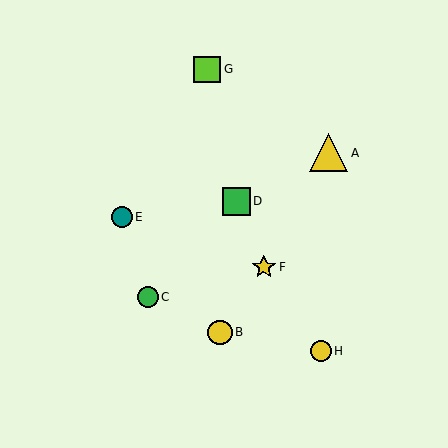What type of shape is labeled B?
Shape B is a yellow circle.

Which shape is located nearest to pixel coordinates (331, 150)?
The yellow triangle (labeled A) at (329, 153) is nearest to that location.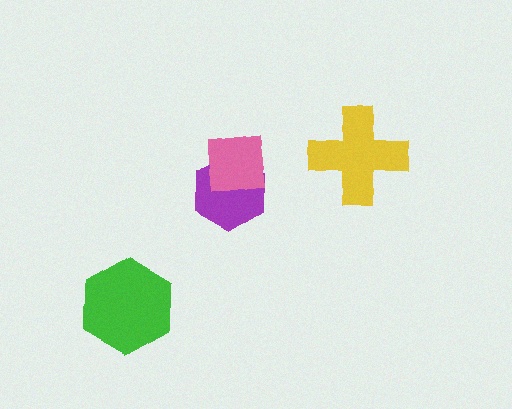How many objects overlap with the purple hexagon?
1 object overlaps with the purple hexagon.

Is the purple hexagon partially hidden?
Yes, it is partially covered by another shape.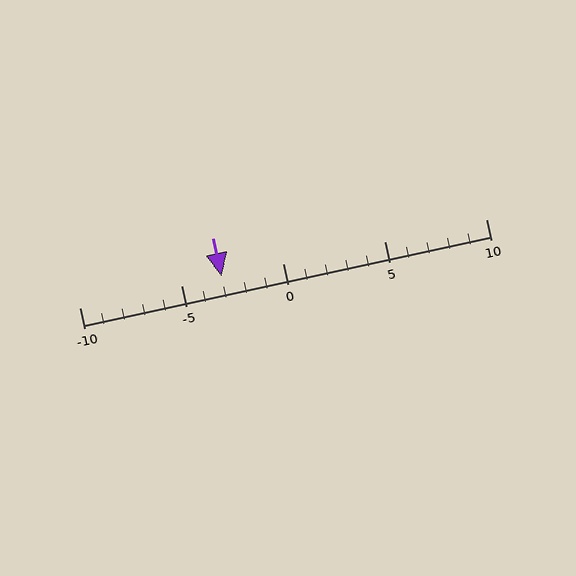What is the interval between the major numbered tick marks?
The major tick marks are spaced 5 units apart.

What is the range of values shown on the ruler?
The ruler shows values from -10 to 10.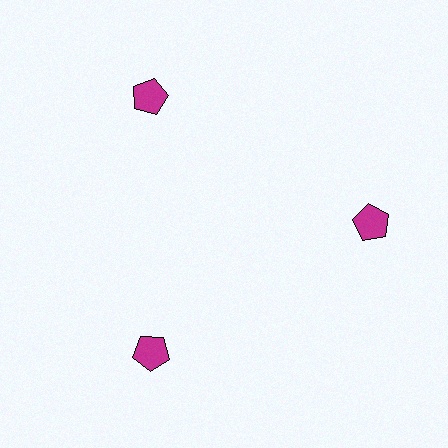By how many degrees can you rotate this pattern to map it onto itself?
The pattern maps onto itself every 120 degrees of rotation.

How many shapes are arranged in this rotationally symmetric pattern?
There are 3 shapes, arranged in 3 groups of 1.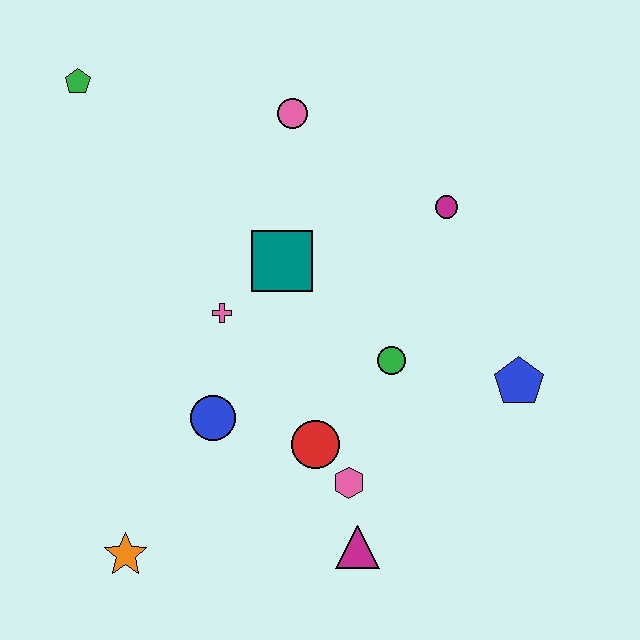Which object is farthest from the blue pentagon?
The green pentagon is farthest from the blue pentagon.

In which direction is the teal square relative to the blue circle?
The teal square is above the blue circle.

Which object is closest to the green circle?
The red circle is closest to the green circle.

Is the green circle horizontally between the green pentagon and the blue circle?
No